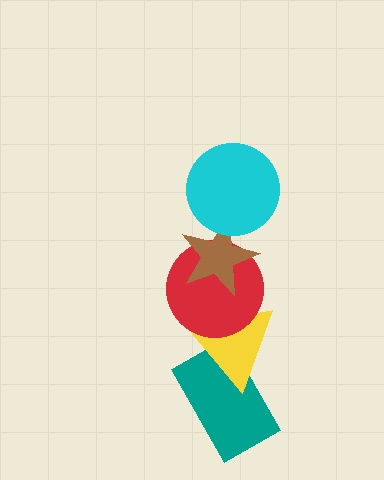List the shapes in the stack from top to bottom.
From top to bottom: the cyan circle, the brown star, the red circle, the yellow triangle, the teal rectangle.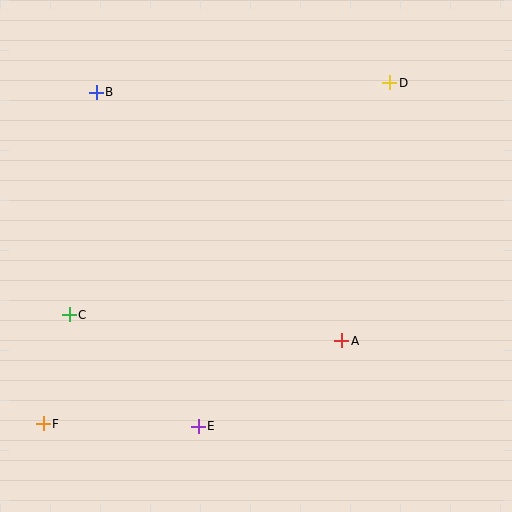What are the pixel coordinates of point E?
Point E is at (198, 426).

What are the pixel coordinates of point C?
Point C is at (69, 315).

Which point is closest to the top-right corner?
Point D is closest to the top-right corner.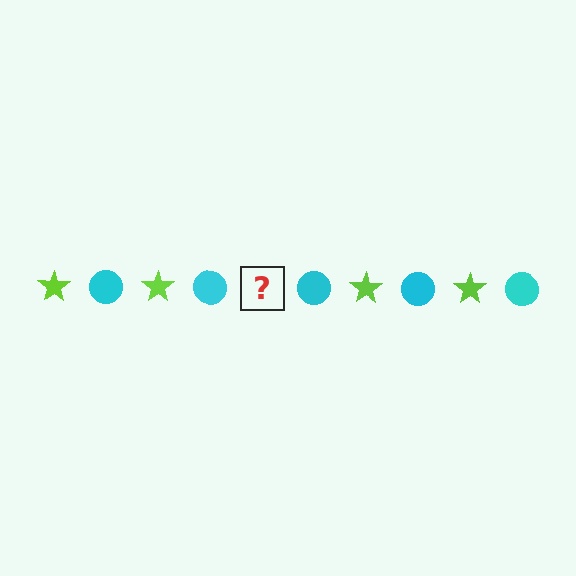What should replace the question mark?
The question mark should be replaced with a lime star.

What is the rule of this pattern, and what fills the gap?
The rule is that the pattern alternates between lime star and cyan circle. The gap should be filled with a lime star.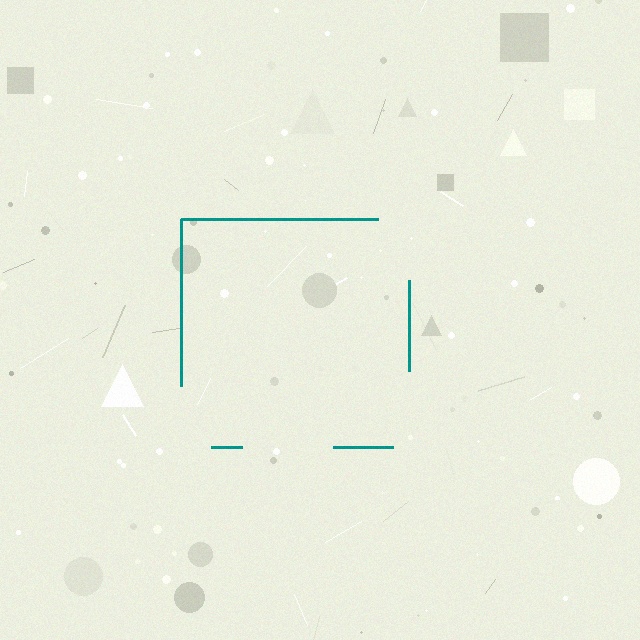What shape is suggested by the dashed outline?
The dashed outline suggests a square.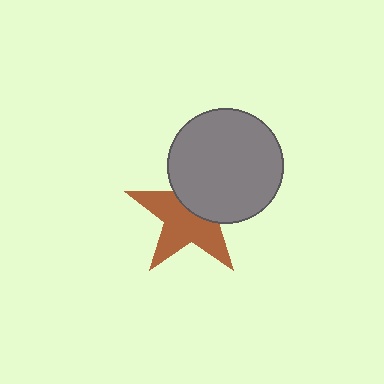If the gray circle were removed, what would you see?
You would see the complete brown star.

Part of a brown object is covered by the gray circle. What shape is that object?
It is a star.